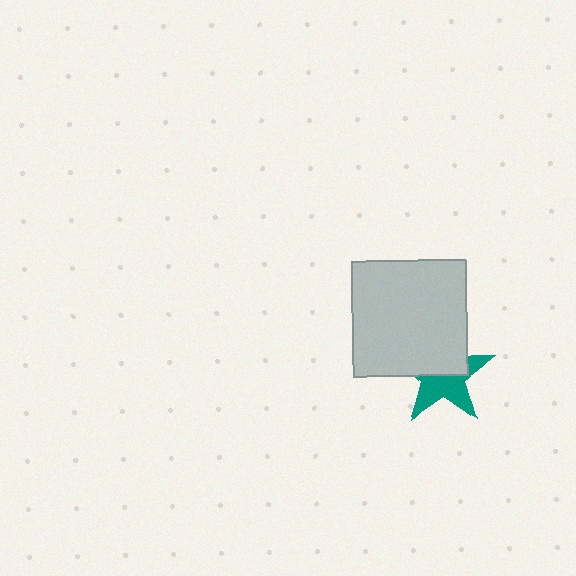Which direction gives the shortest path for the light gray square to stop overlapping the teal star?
Moving up gives the shortest separation.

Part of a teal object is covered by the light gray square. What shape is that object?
It is a star.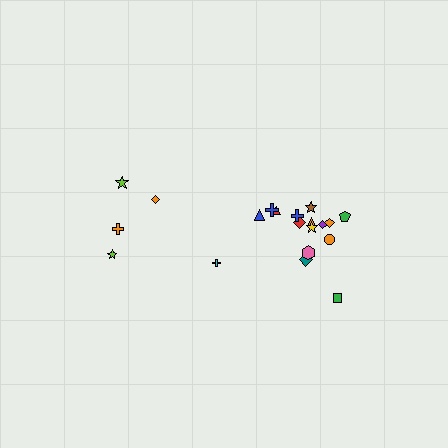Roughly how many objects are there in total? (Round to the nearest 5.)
Roughly 20 objects in total.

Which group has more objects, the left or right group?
The right group.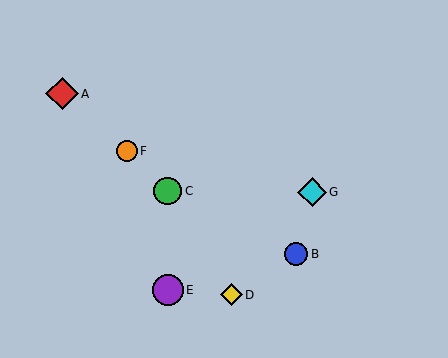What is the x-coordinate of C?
Object C is at x≈168.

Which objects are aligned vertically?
Objects C, E are aligned vertically.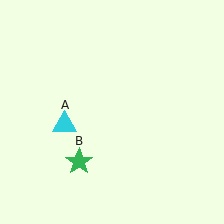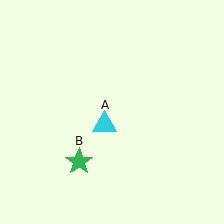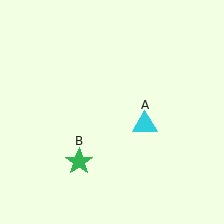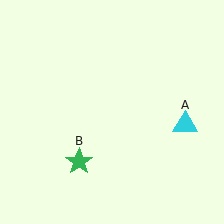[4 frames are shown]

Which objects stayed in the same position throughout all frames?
Green star (object B) remained stationary.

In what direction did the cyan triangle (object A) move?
The cyan triangle (object A) moved right.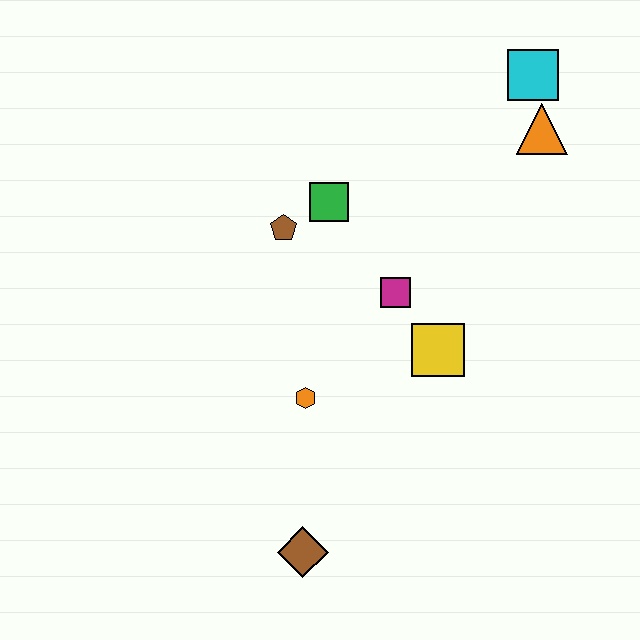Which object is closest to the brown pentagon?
The green square is closest to the brown pentagon.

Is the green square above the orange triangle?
No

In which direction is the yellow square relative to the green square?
The yellow square is below the green square.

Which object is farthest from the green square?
The brown diamond is farthest from the green square.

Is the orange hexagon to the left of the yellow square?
Yes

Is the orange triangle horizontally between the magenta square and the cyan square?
No